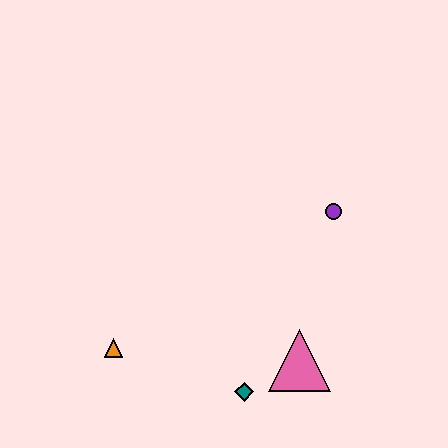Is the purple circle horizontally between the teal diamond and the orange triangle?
No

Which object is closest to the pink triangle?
The teal diamond is closest to the pink triangle.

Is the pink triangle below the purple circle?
Yes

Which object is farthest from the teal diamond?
The purple circle is farthest from the teal diamond.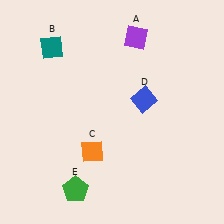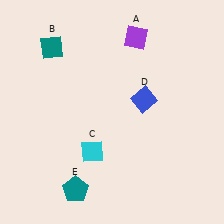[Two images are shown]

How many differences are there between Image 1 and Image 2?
There are 2 differences between the two images.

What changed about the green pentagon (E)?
In Image 1, E is green. In Image 2, it changed to teal.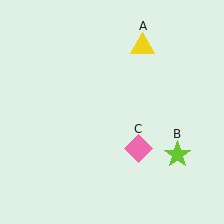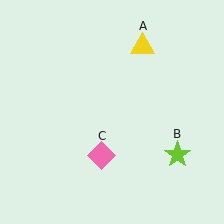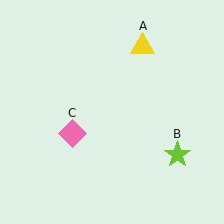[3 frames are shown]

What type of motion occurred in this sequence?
The pink diamond (object C) rotated clockwise around the center of the scene.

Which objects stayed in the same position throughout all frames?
Yellow triangle (object A) and lime star (object B) remained stationary.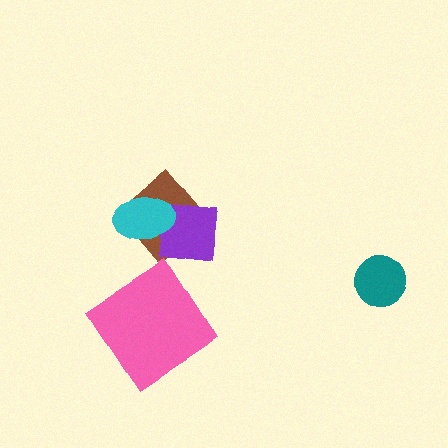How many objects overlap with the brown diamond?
2 objects overlap with the brown diamond.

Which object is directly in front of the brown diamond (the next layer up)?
The purple square is directly in front of the brown diamond.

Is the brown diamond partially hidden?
Yes, it is partially covered by another shape.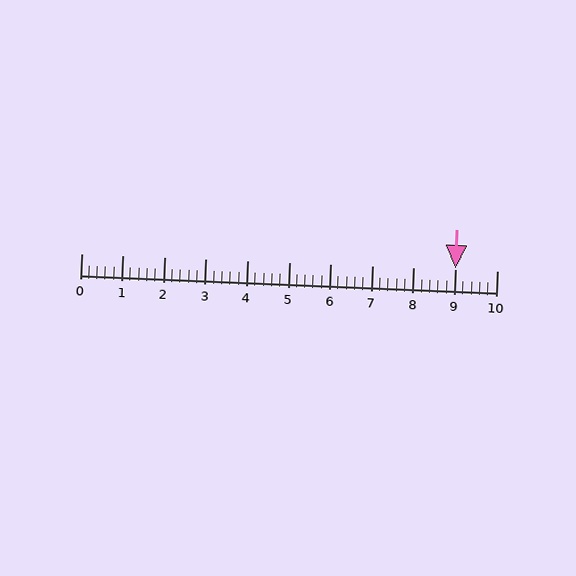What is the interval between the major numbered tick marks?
The major tick marks are spaced 1 units apart.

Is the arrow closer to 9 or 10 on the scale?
The arrow is closer to 9.